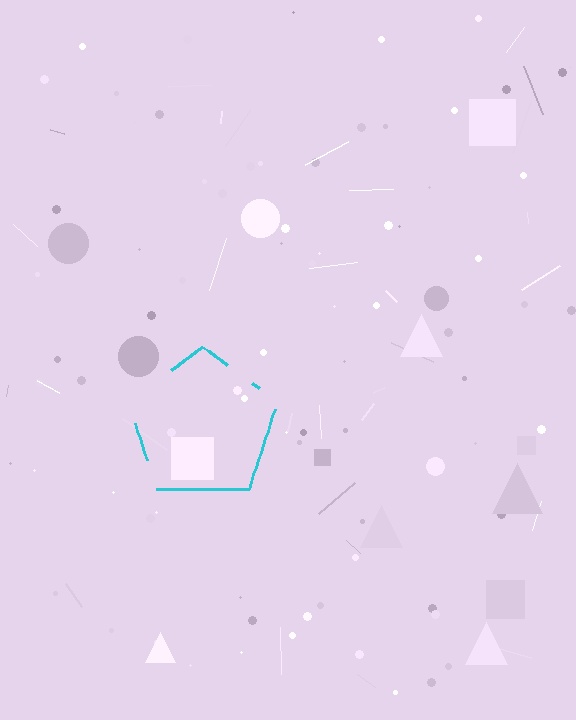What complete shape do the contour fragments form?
The contour fragments form a pentagon.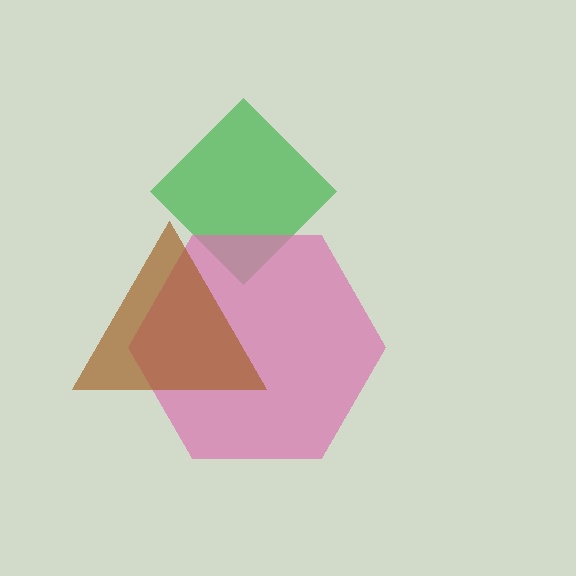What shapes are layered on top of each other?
The layered shapes are: a green diamond, a pink hexagon, a brown triangle.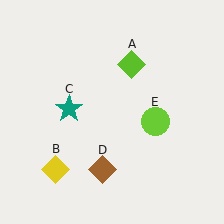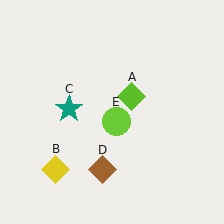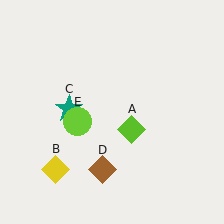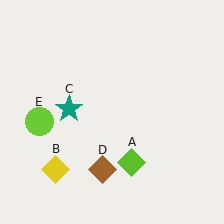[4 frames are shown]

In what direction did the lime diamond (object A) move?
The lime diamond (object A) moved down.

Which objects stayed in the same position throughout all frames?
Yellow diamond (object B) and teal star (object C) and brown diamond (object D) remained stationary.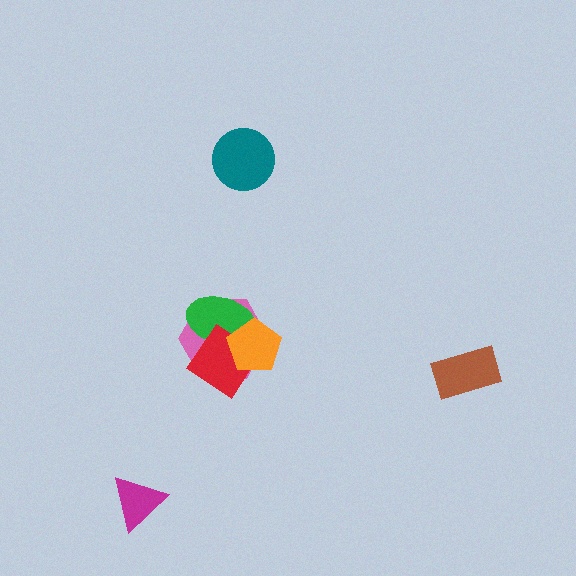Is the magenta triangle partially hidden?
No, no other shape covers it.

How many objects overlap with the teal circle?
0 objects overlap with the teal circle.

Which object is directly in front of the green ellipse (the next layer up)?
The red diamond is directly in front of the green ellipse.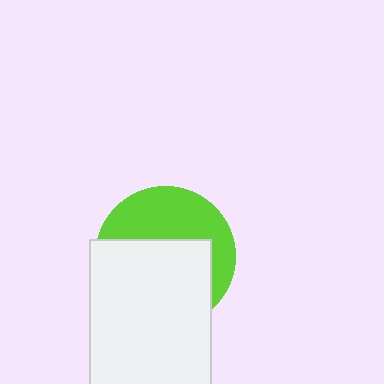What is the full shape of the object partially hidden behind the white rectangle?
The partially hidden object is a lime circle.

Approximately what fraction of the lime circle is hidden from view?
Roughly 57% of the lime circle is hidden behind the white rectangle.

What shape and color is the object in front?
The object in front is a white rectangle.